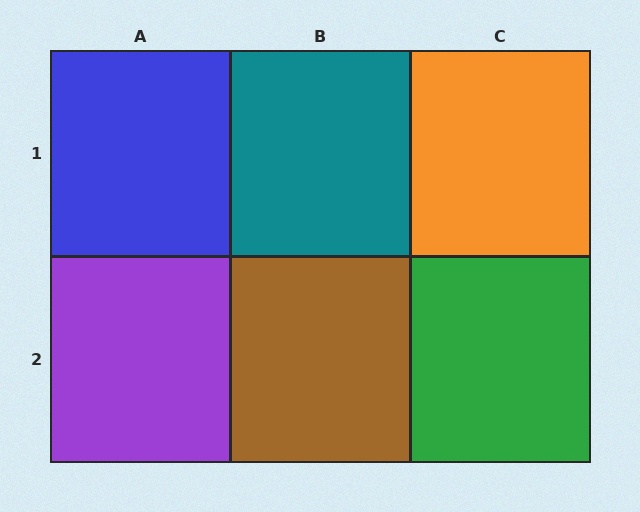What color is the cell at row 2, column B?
Brown.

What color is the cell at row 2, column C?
Green.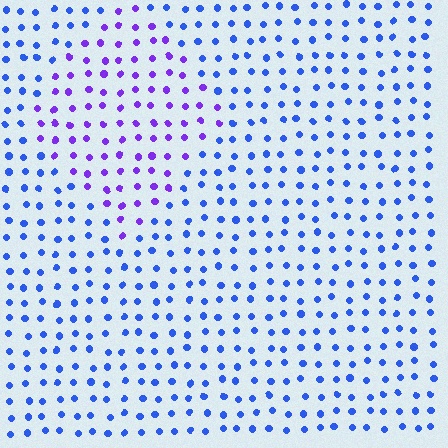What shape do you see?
I see a diamond.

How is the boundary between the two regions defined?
The boundary is defined purely by a slight shift in hue (about 42 degrees). Spacing, size, and orientation are identical on both sides.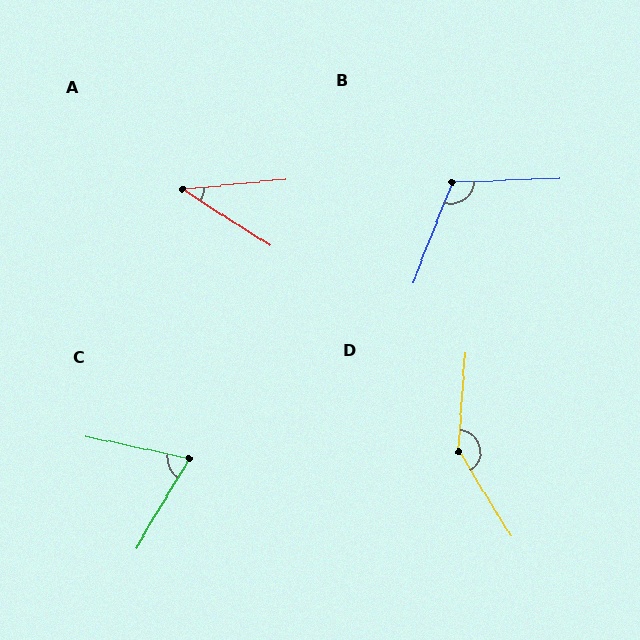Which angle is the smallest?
A, at approximately 38 degrees.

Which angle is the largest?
D, at approximately 144 degrees.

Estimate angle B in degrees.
Approximately 114 degrees.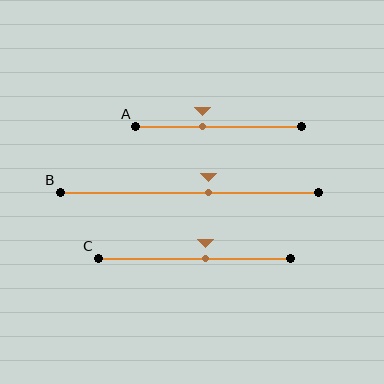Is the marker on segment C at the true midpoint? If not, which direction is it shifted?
No, the marker on segment C is shifted to the right by about 6% of the segment length.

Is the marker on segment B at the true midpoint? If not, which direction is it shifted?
No, the marker on segment B is shifted to the right by about 7% of the segment length.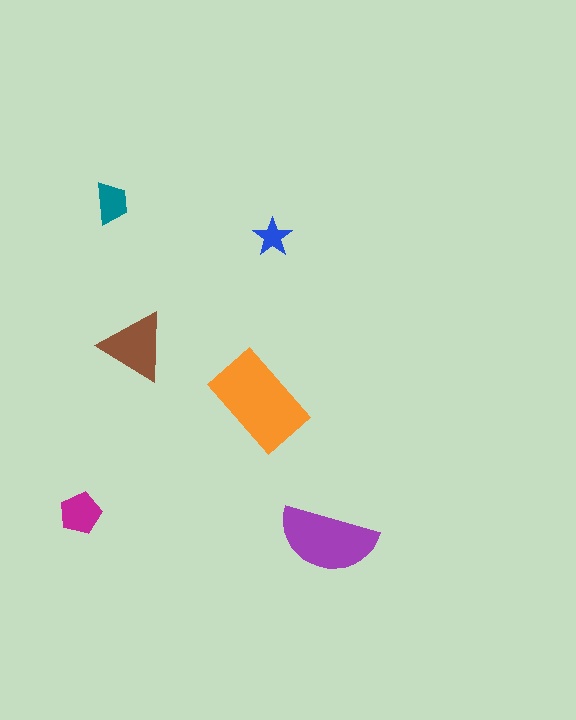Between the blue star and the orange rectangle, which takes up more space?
The orange rectangle.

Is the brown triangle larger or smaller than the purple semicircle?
Smaller.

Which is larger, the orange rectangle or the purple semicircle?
The orange rectangle.